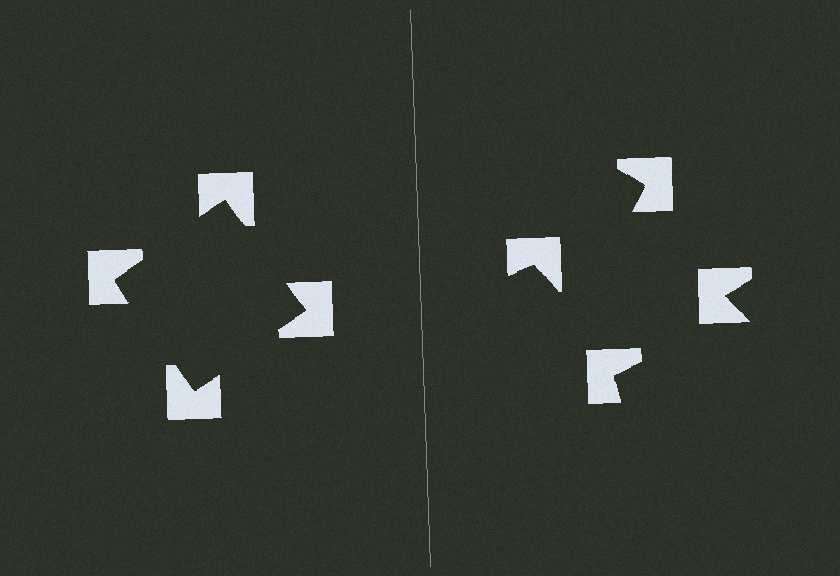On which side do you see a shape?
An illusory square appears on the left side. On the right side the wedge cuts are rotated, so no coherent shape forms.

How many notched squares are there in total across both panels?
8 — 4 on each side.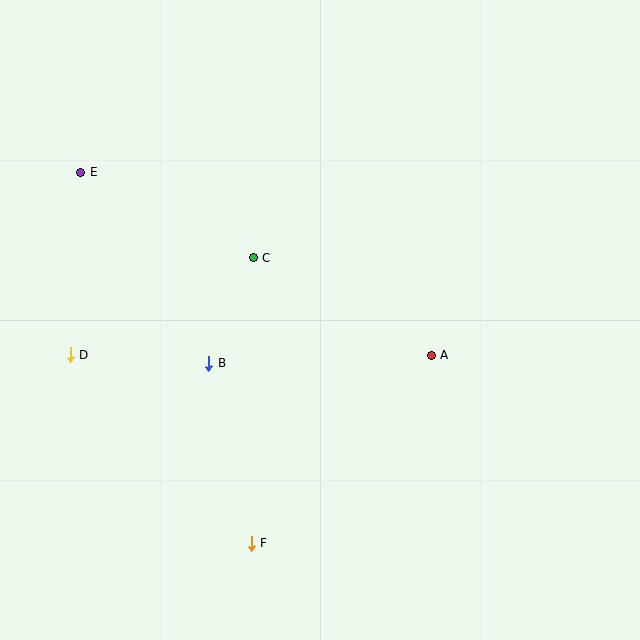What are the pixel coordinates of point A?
Point A is at (431, 355).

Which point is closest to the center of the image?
Point C at (253, 258) is closest to the center.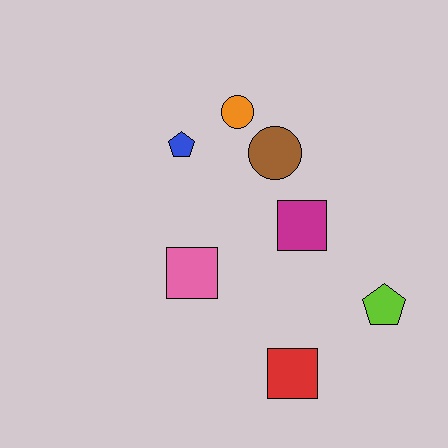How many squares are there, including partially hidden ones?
There are 3 squares.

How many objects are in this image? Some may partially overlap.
There are 7 objects.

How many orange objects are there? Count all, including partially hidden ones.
There is 1 orange object.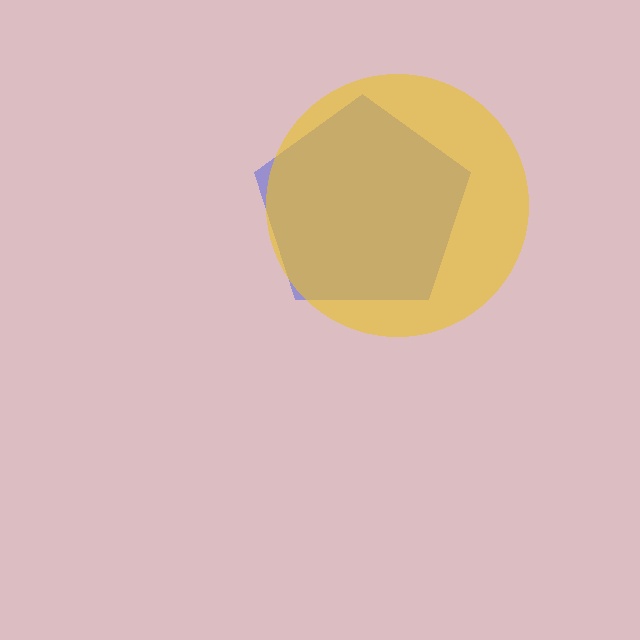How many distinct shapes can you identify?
There are 2 distinct shapes: a blue pentagon, a yellow circle.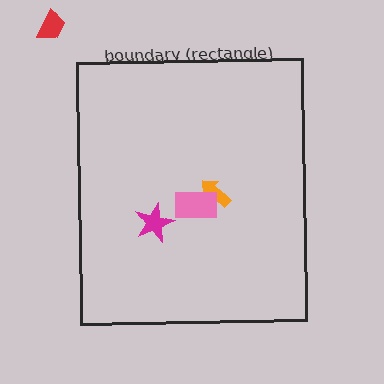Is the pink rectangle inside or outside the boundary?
Inside.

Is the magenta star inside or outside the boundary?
Inside.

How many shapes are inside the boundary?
3 inside, 1 outside.